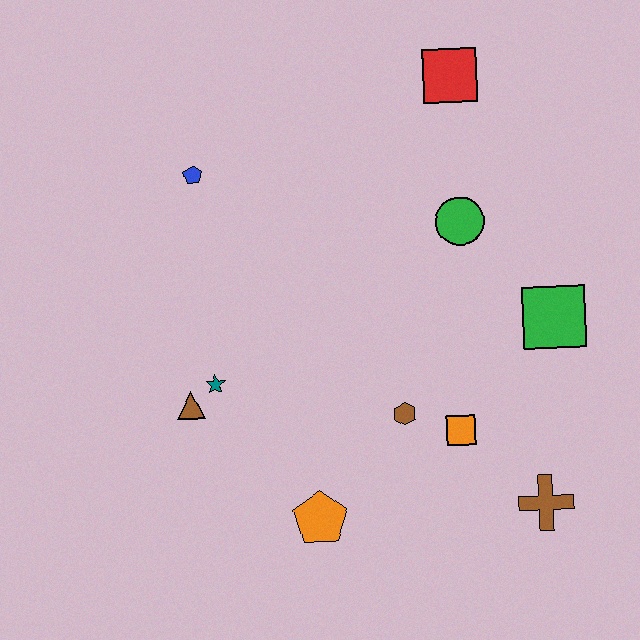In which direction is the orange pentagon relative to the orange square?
The orange pentagon is to the left of the orange square.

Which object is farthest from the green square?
The blue pentagon is farthest from the green square.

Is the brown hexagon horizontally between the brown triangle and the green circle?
Yes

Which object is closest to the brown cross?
The orange square is closest to the brown cross.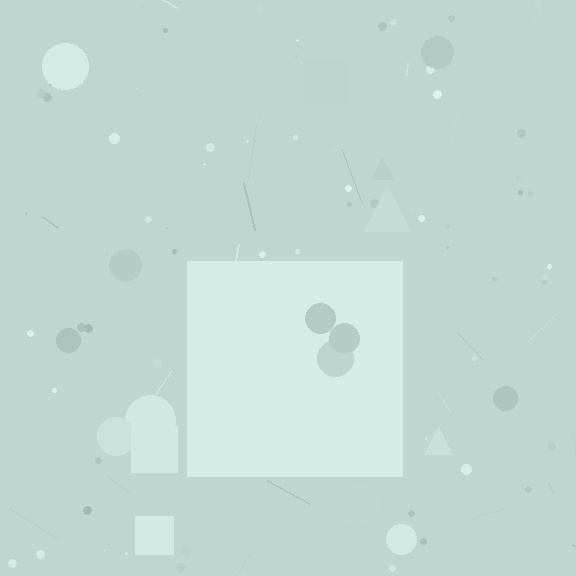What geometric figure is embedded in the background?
A square is embedded in the background.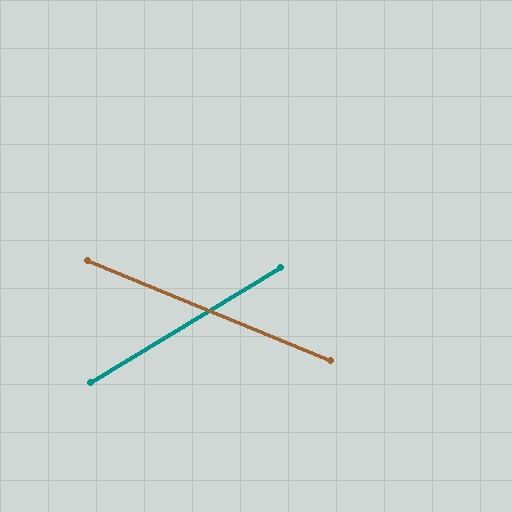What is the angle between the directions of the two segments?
Approximately 54 degrees.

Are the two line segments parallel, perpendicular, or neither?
Neither parallel nor perpendicular — they differ by about 54°.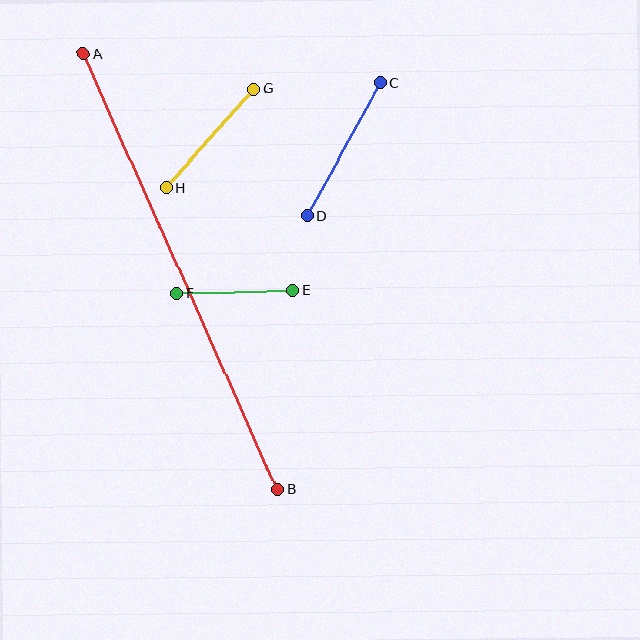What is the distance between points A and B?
The distance is approximately 477 pixels.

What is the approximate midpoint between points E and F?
The midpoint is at approximately (235, 292) pixels.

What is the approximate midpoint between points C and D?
The midpoint is at approximately (344, 150) pixels.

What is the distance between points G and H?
The distance is approximately 132 pixels.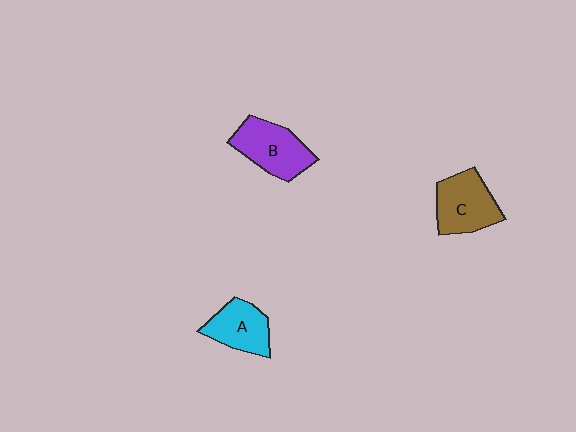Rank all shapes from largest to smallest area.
From largest to smallest: B (purple), C (brown), A (cyan).